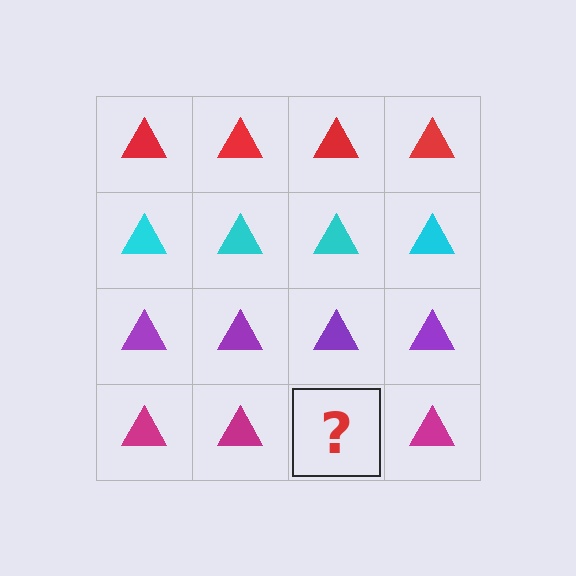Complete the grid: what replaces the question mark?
The question mark should be replaced with a magenta triangle.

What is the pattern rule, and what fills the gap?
The rule is that each row has a consistent color. The gap should be filled with a magenta triangle.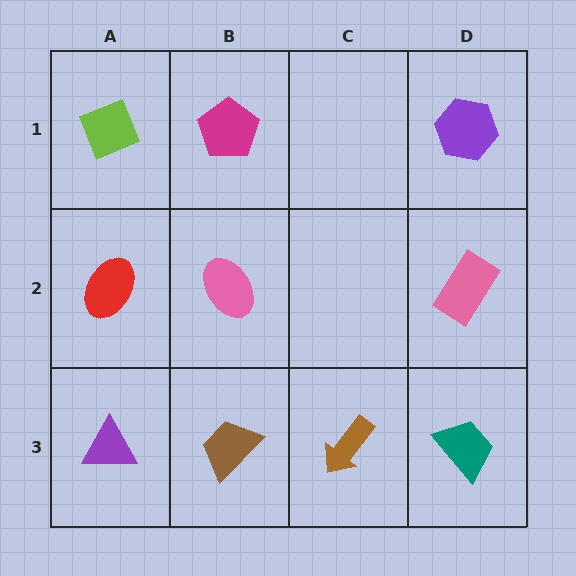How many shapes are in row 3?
4 shapes.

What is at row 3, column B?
A brown trapezoid.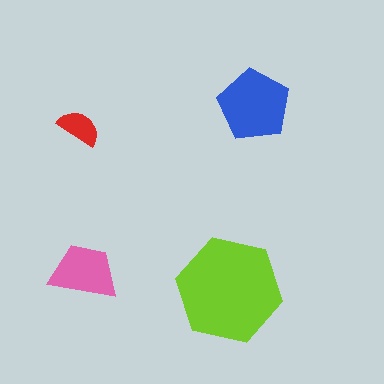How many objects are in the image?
There are 4 objects in the image.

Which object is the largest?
The lime hexagon.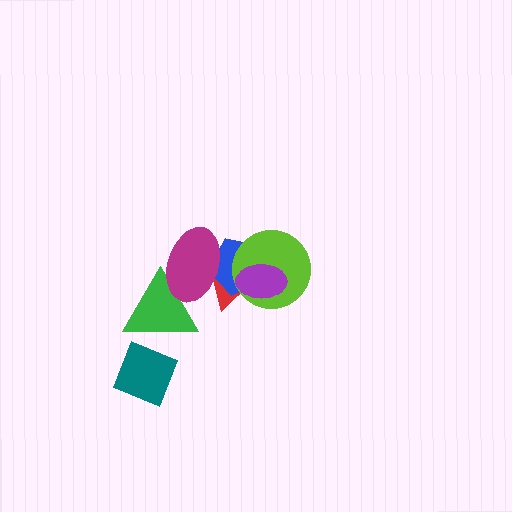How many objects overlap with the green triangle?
2 objects overlap with the green triangle.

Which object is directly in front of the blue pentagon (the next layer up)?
The lime circle is directly in front of the blue pentagon.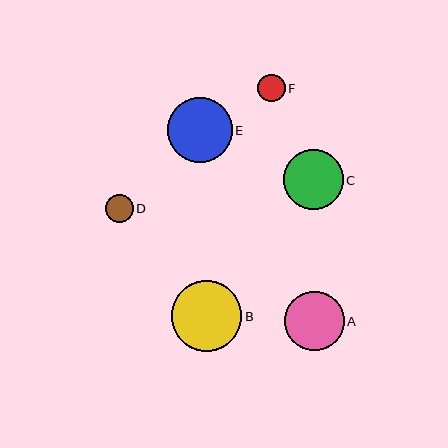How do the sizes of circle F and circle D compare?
Circle F and circle D are approximately the same size.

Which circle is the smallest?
Circle D is the smallest with a size of approximately 27 pixels.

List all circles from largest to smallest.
From largest to smallest: B, E, C, A, F, D.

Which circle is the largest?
Circle B is the largest with a size of approximately 71 pixels.